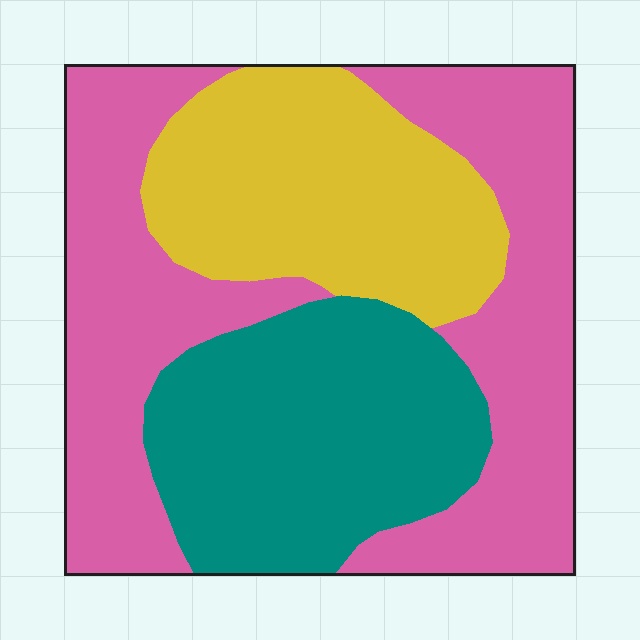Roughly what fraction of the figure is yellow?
Yellow covers around 25% of the figure.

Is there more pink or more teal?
Pink.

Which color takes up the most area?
Pink, at roughly 45%.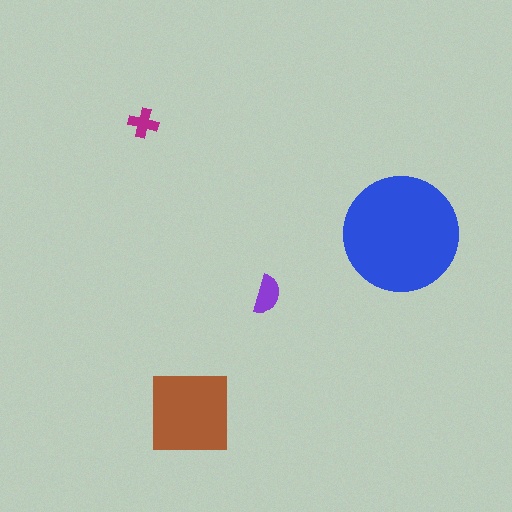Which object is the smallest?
The magenta cross.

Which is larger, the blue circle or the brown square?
The blue circle.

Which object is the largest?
The blue circle.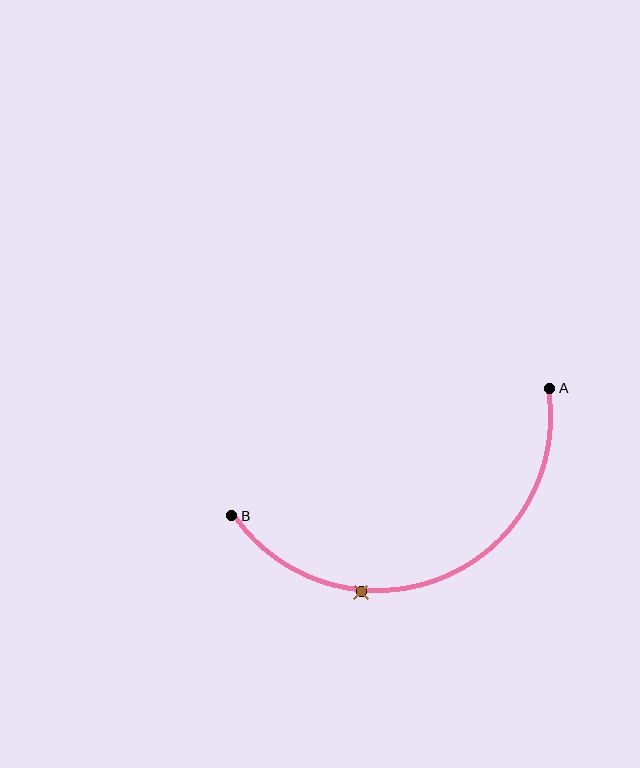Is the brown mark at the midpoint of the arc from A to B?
No. The brown mark lies on the arc but is closer to endpoint B. The arc midpoint would be at the point on the curve equidistant along the arc from both A and B.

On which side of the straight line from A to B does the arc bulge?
The arc bulges below the straight line connecting A and B.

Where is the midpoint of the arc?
The arc midpoint is the point on the curve farthest from the straight line joining A and B. It sits below that line.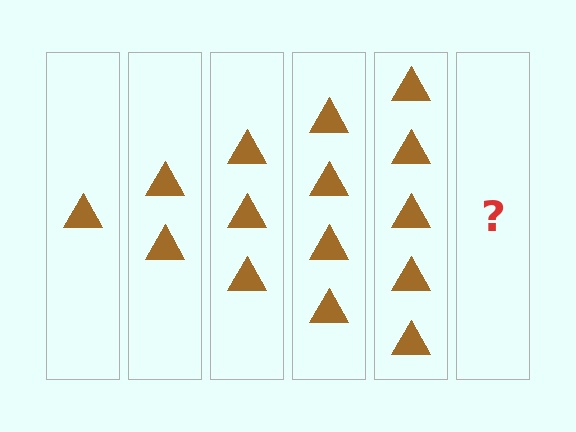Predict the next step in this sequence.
The next step is 6 triangles.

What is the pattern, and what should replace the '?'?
The pattern is that each step adds one more triangle. The '?' should be 6 triangles.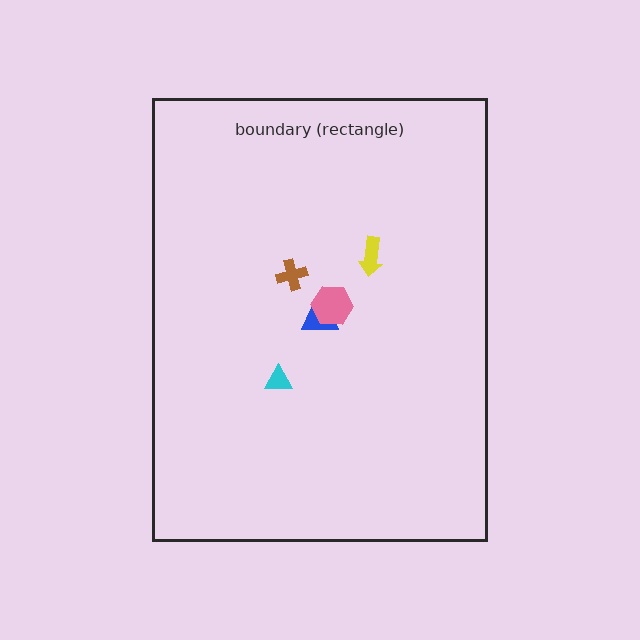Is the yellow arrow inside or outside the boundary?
Inside.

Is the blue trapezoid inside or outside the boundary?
Inside.